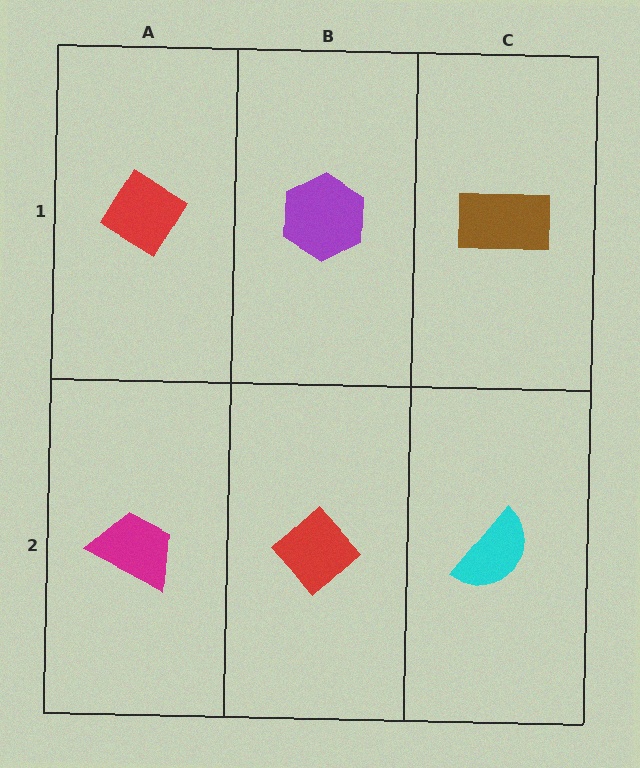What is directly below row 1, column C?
A cyan semicircle.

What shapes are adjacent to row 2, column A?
A red diamond (row 1, column A), a red diamond (row 2, column B).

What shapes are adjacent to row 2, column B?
A purple hexagon (row 1, column B), a magenta trapezoid (row 2, column A), a cyan semicircle (row 2, column C).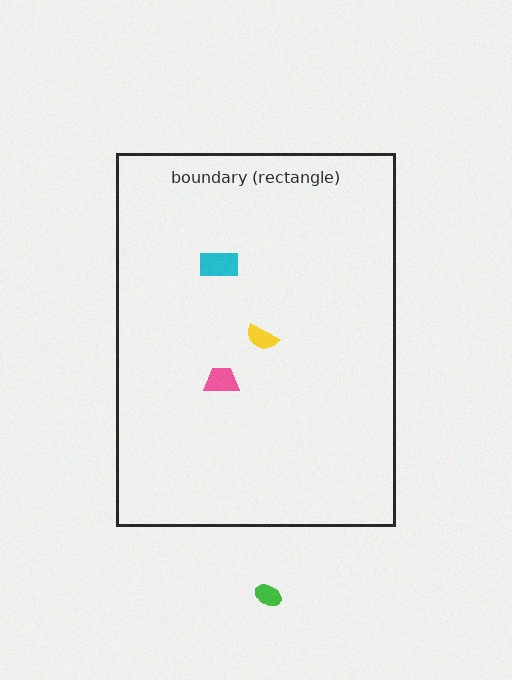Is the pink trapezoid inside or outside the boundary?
Inside.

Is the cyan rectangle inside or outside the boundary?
Inside.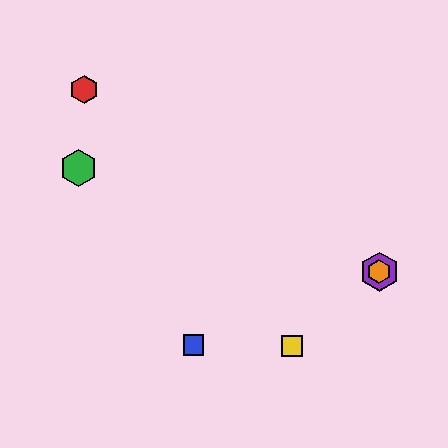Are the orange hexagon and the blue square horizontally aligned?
No, the orange hexagon is at y≈272 and the blue square is at y≈345.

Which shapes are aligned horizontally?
The purple hexagon, the orange hexagon are aligned horizontally.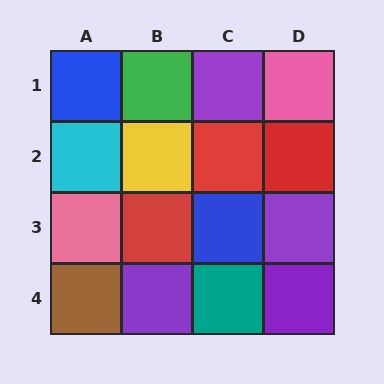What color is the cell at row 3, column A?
Pink.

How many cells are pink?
2 cells are pink.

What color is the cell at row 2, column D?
Red.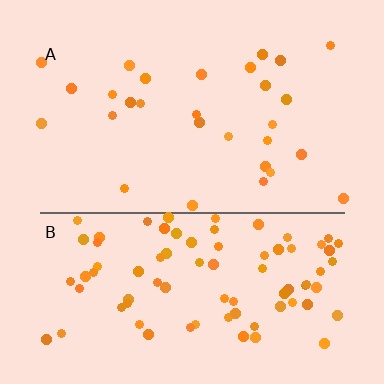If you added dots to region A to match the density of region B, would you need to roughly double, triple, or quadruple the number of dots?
Approximately triple.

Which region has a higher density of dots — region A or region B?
B (the bottom).